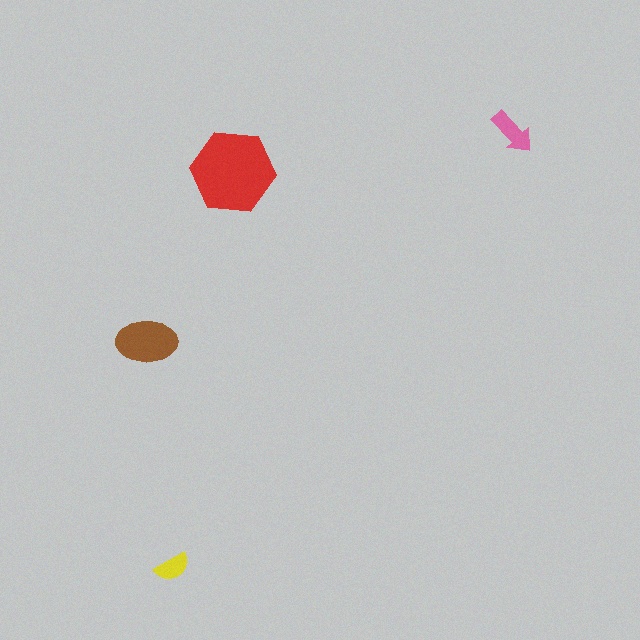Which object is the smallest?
The yellow semicircle.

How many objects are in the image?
There are 4 objects in the image.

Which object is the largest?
The red hexagon.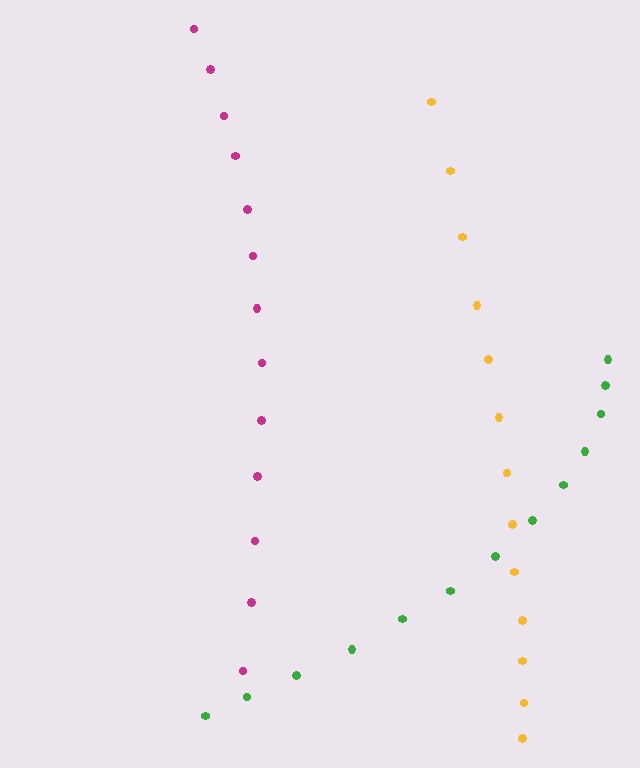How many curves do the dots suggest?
There are 3 distinct paths.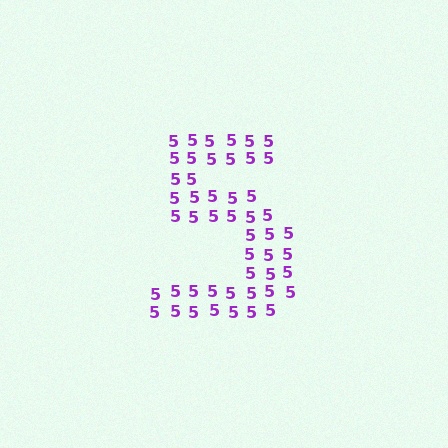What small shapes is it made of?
It is made of small digit 5's.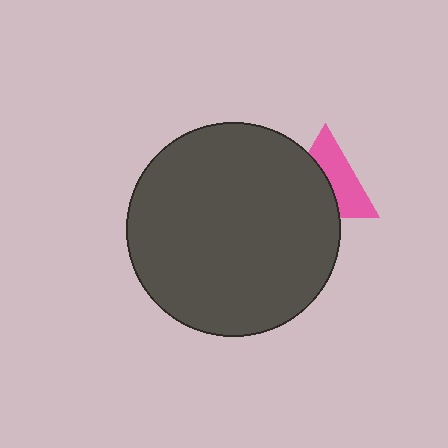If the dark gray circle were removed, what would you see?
You would see the complete pink triangle.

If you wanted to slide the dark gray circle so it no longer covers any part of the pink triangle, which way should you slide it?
Slide it left — that is the most direct way to separate the two shapes.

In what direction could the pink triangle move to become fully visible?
The pink triangle could move right. That would shift it out from behind the dark gray circle entirely.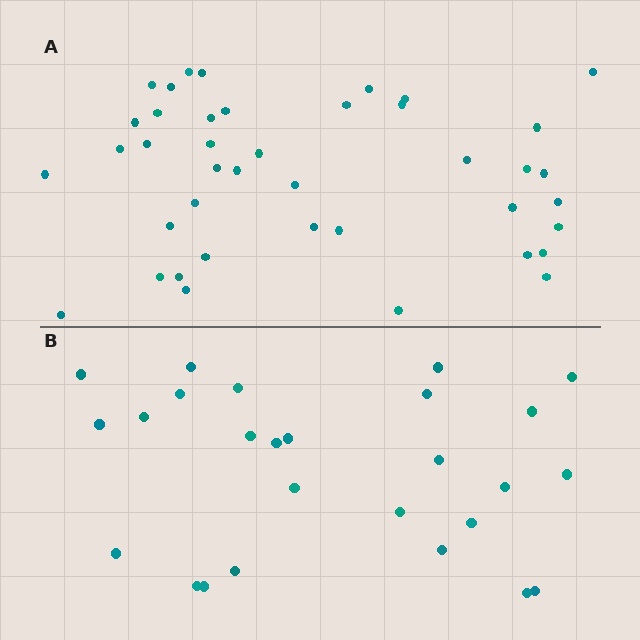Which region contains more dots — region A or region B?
Region A (the top region) has more dots.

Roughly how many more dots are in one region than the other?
Region A has approximately 15 more dots than region B.